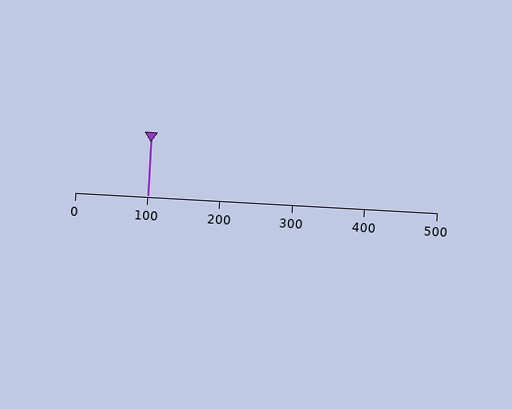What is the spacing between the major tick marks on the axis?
The major ticks are spaced 100 apart.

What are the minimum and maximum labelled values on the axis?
The axis runs from 0 to 500.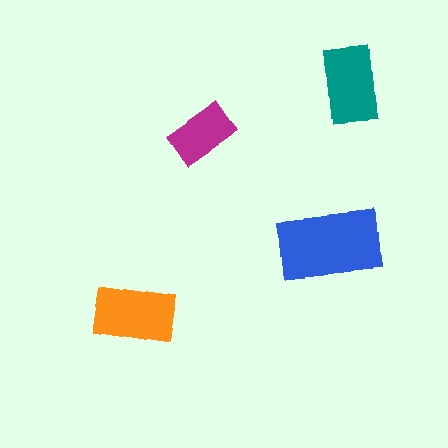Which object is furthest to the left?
The orange rectangle is leftmost.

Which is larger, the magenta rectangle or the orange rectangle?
The orange one.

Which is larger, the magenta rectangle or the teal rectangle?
The teal one.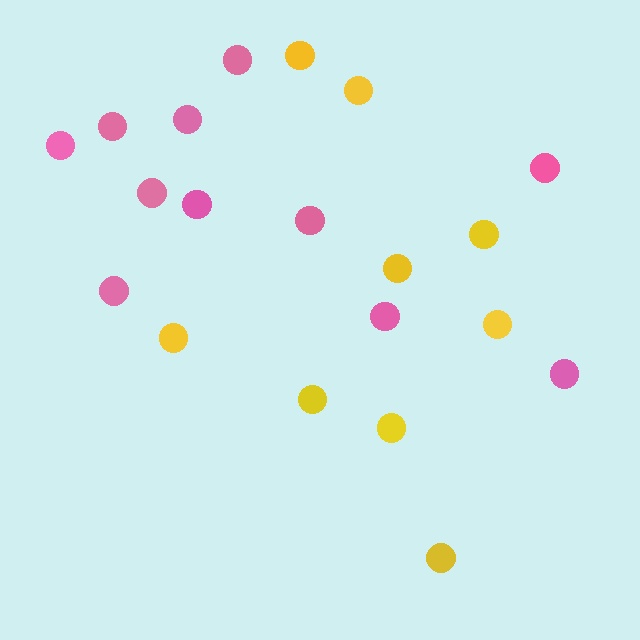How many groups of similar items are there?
There are 2 groups: one group of yellow circles (9) and one group of pink circles (11).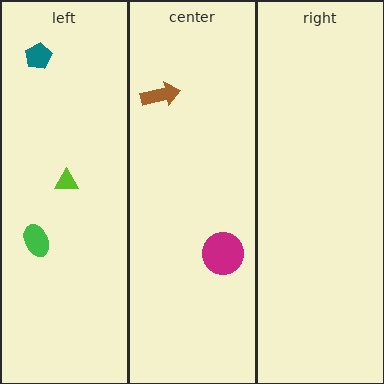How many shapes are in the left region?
3.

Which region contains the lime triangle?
The left region.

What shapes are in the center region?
The brown arrow, the magenta circle.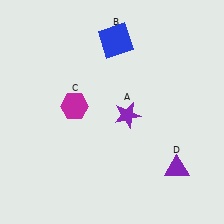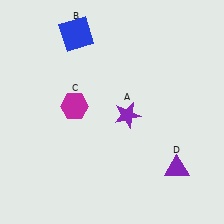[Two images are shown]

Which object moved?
The blue square (B) moved left.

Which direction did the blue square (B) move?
The blue square (B) moved left.